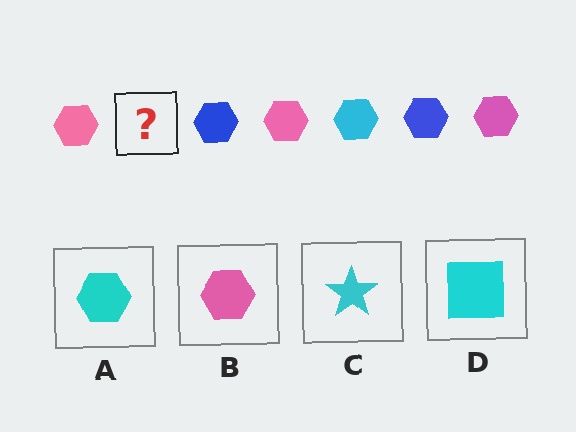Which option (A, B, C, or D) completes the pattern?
A.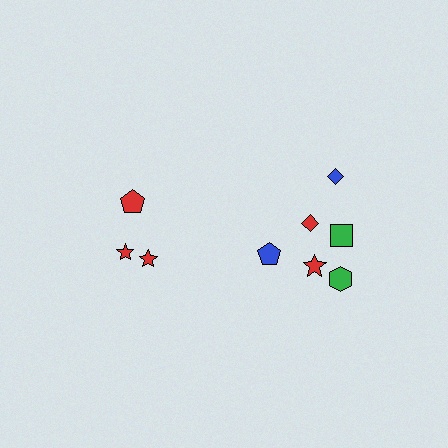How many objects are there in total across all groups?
There are 9 objects.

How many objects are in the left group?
There are 3 objects.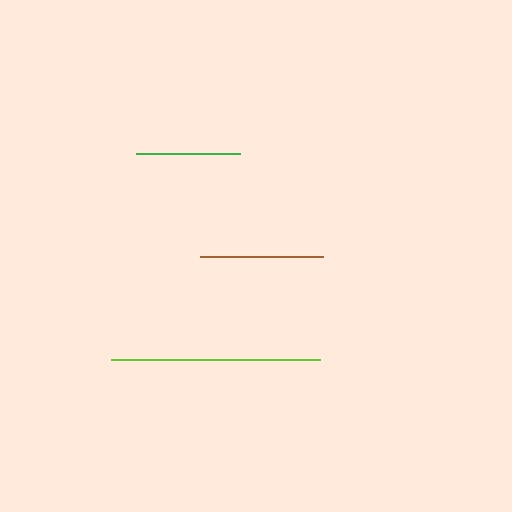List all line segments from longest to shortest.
From longest to shortest: lime, brown, green.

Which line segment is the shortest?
The green line is the shortest at approximately 103 pixels.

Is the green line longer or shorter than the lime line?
The lime line is longer than the green line.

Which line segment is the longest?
The lime line is the longest at approximately 209 pixels.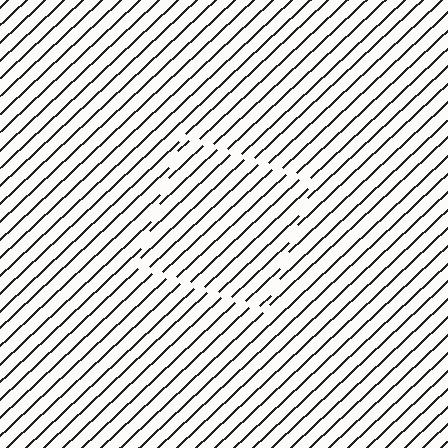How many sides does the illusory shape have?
4 sides — the line-ends trace a square.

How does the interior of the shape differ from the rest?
The interior of the shape contains the same grating, shifted by half a period — the contour is defined by the phase discontinuity where line-ends from the inner and outer gratings abut.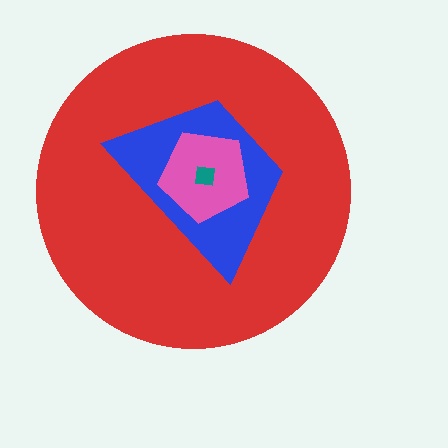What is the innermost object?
The teal square.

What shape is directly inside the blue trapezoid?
The pink pentagon.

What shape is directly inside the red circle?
The blue trapezoid.